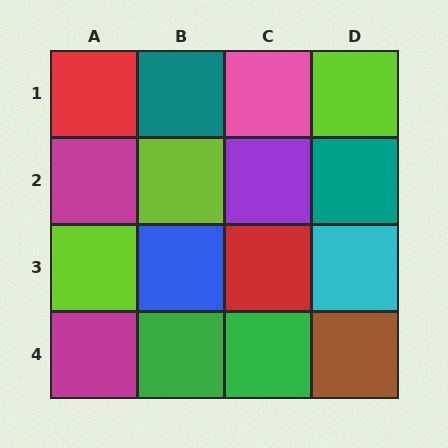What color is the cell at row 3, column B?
Blue.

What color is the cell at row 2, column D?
Teal.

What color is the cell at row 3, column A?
Lime.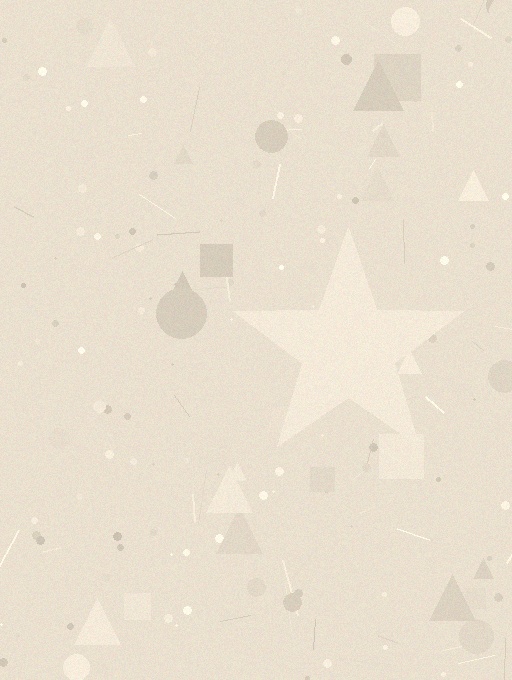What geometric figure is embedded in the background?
A star is embedded in the background.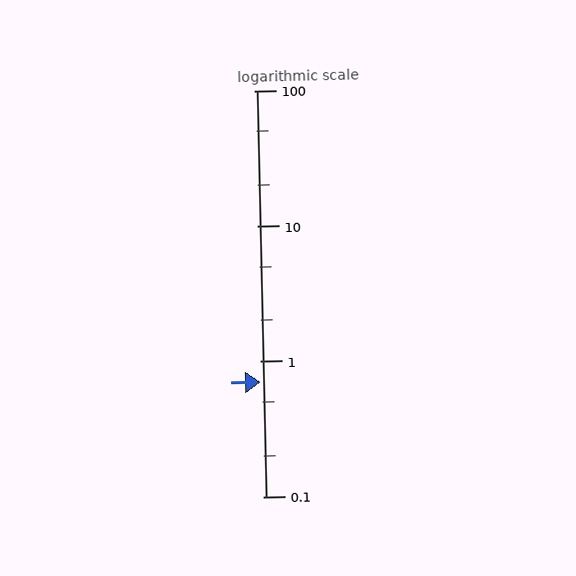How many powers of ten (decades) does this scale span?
The scale spans 3 decades, from 0.1 to 100.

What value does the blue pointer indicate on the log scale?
The pointer indicates approximately 0.7.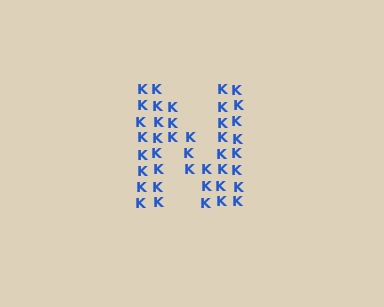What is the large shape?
The large shape is the letter N.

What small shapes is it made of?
It is made of small letter K's.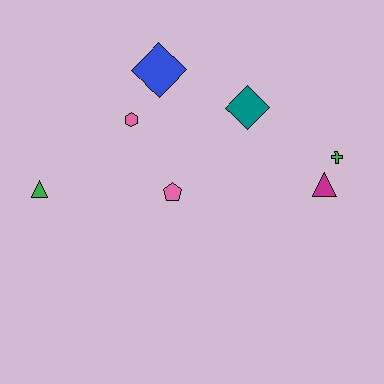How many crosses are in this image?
There is 1 cross.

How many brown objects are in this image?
There are no brown objects.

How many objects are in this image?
There are 7 objects.